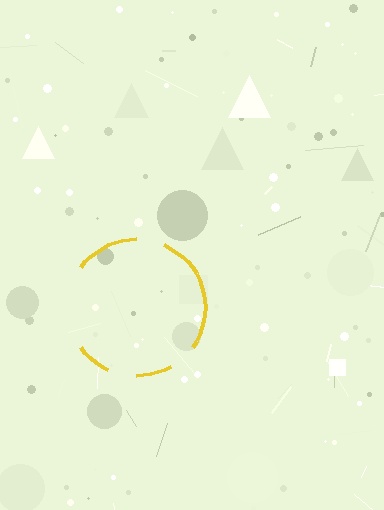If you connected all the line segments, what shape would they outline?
They would outline a circle.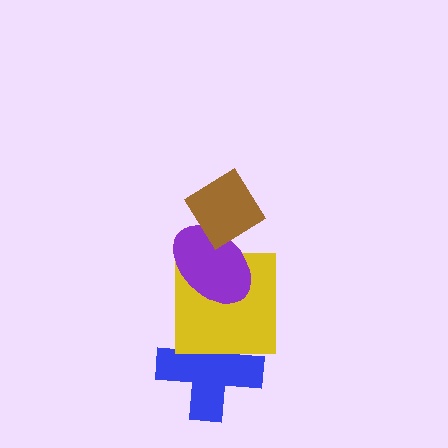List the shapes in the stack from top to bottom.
From top to bottom: the brown diamond, the purple ellipse, the yellow square, the blue cross.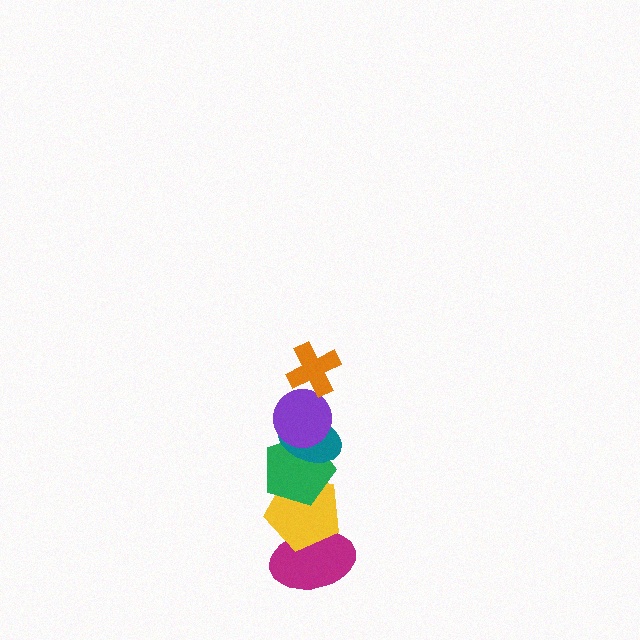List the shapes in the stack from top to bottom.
From top to bottom: the orange cross, the purple circle, the teal ellipse, the green pentagon, the yellow pentagon, the magenta ellipse.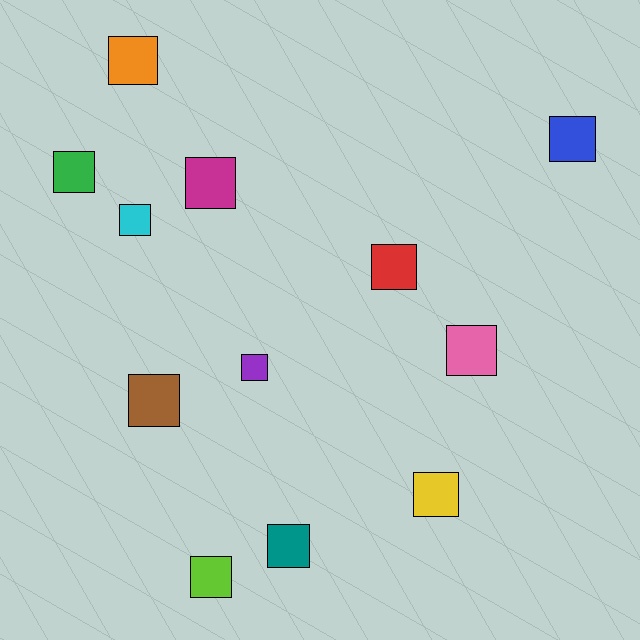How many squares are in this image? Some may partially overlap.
There are 12 squares.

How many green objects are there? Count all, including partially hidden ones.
There is 1 green object.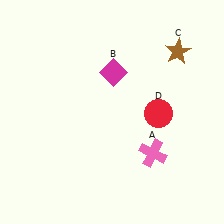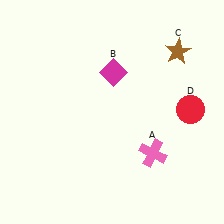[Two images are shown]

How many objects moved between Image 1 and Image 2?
1 object moved between the two images.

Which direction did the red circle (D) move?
The red circle (D) moved right.